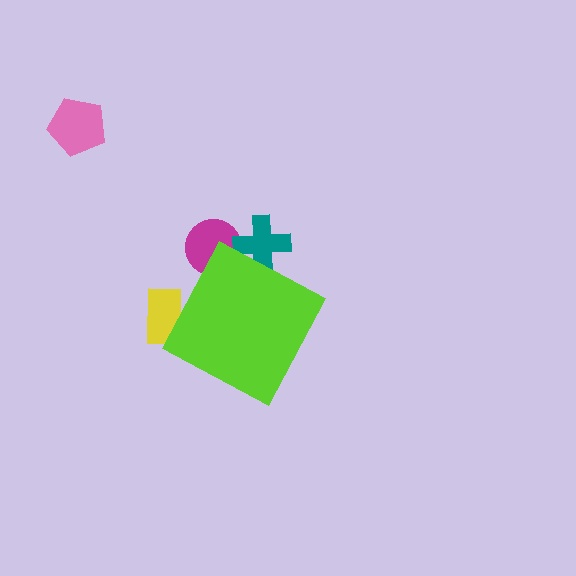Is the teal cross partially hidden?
Yes, the teal cross is partially hidden behind the lime diamond.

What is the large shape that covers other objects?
A lime diamond.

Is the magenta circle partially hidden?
Yes, the magenta circle is partially hidden behind the lime diamond.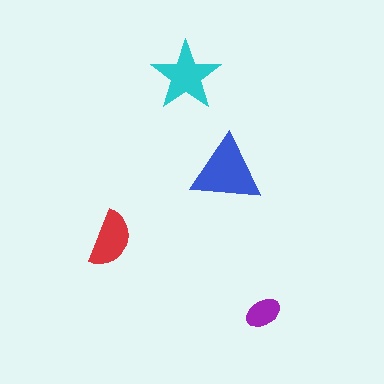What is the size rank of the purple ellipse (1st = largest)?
4th.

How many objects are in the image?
There are 4 objects in the image.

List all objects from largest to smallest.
The blue triangle, the cyan star, the red semicircle, the purple ellipse.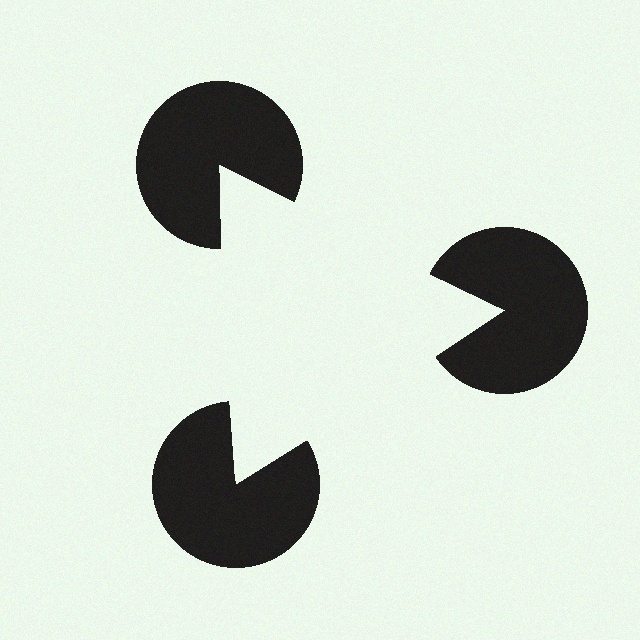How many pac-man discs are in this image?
There are 3 — one at each vertex of the illusory triangle.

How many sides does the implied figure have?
3 sides.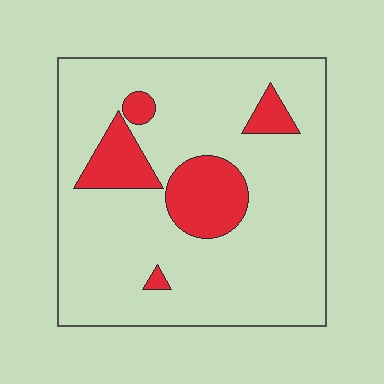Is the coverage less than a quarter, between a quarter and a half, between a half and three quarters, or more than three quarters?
Less than a quarter.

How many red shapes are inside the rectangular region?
5.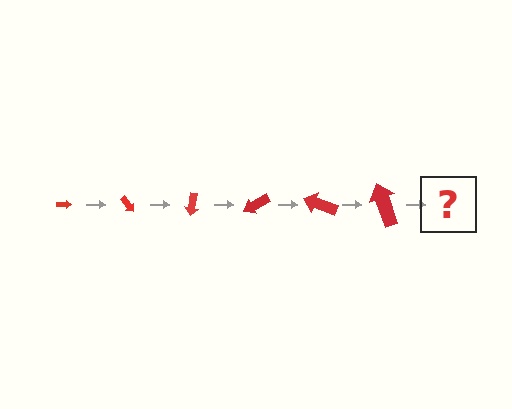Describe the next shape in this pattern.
It should be an arrow, larger than the previous one and rotated 300 degrees from the start.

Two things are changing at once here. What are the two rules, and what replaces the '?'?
The two rules are that the arrow grows larger each step and it rotates 50 degrees each step. The '?' should be an arrow, larger than the previous one and rotated 300 degrees from the start.